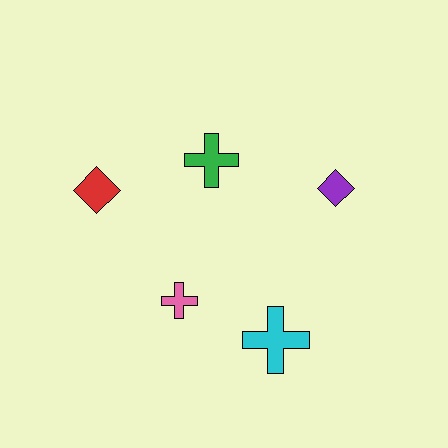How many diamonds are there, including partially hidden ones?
There are 2 diamonds.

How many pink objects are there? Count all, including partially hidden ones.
There is 1 pink object.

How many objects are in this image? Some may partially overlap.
There are 5 objects.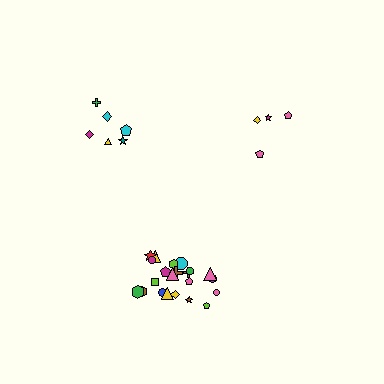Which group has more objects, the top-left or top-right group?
The top-left group.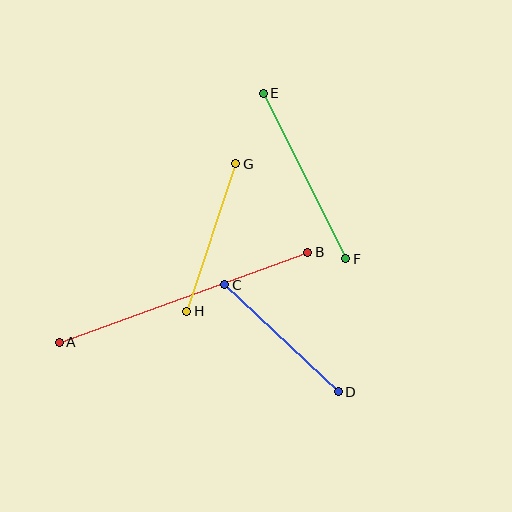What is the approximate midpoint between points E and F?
The midpoint is at approximately (304, 176) pixels.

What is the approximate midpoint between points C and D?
The midpoint is at approximately (281, 338) pixels.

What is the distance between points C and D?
The distance is approximately 156 pixels.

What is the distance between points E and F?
The distance is approximately 185 pixels.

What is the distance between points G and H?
The distance is approximately 155 pixels.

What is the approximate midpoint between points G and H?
The midpoint is at approximately (211, 237) pixels.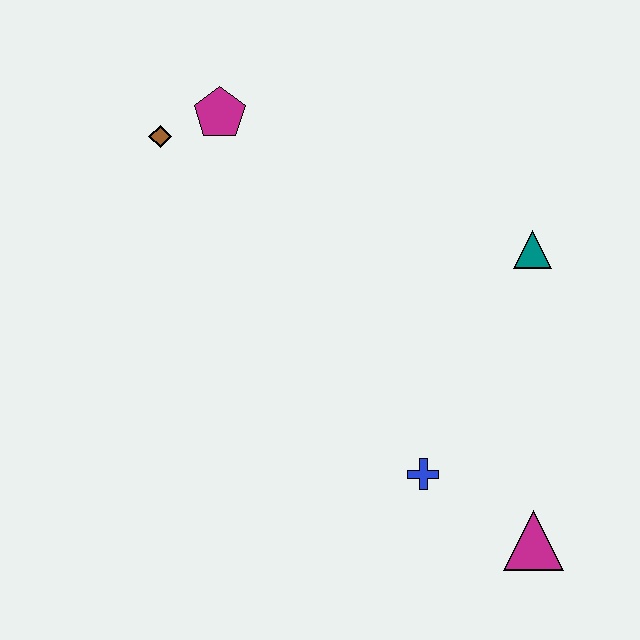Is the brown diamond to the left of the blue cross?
Yes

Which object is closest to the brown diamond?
The magenta pentagon is closest to the brown diamond.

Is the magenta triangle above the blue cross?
No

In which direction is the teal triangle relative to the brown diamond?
The teal triangle is to the right of the brown diamond.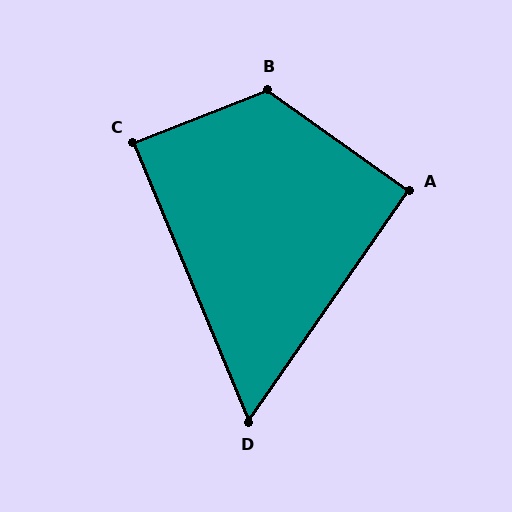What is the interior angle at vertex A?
Approximately 91 degrees (approximately right).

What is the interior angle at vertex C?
Approximately 89 degrees (approximately right).